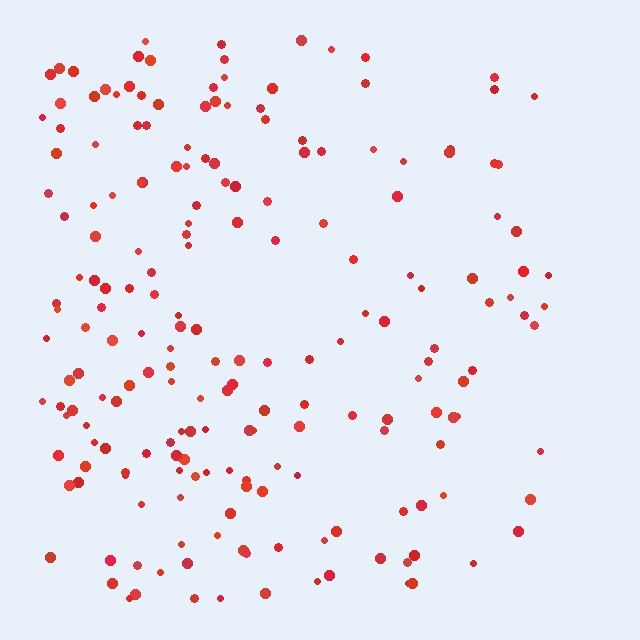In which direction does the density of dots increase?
From right to left, with the left side densest.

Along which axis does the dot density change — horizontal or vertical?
Horizontal.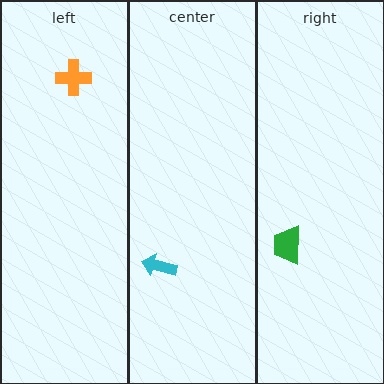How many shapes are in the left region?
1.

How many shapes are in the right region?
1.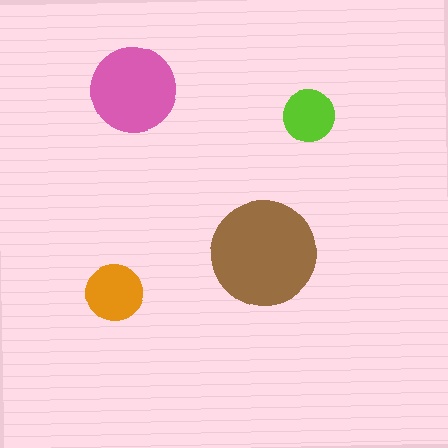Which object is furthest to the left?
The orange circle is leftmost.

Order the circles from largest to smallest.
the brown one, the pink one, the orange one, the lime one.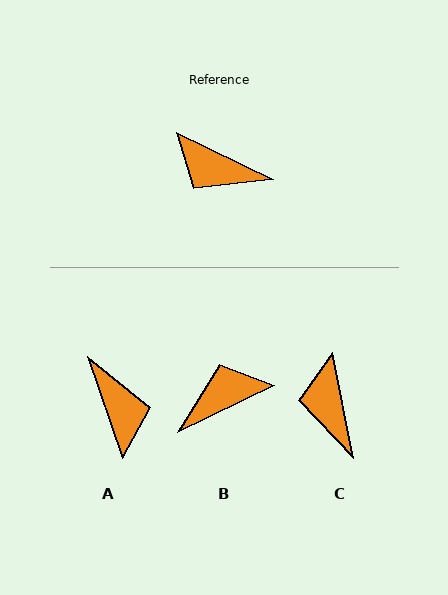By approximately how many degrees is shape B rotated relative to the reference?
Approximately 128 degrees clockwise.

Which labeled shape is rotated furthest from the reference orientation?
A, about 135 degrees away.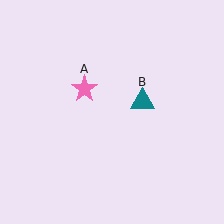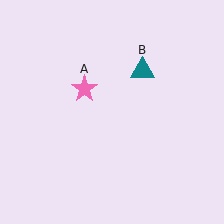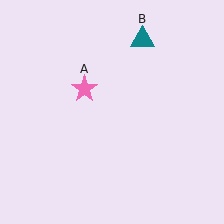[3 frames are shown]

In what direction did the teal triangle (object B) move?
The teal triangle (object B) moved up.